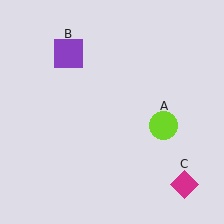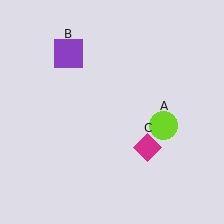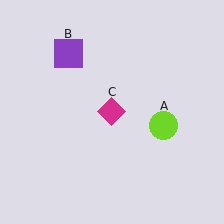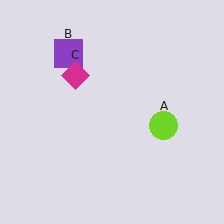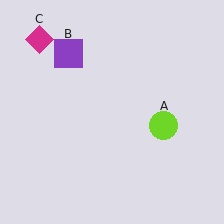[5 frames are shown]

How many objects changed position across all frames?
1 object changed position: magenta diamond (object C).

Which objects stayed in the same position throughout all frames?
Lime circle (object A) and purple square (object B) remained stationary.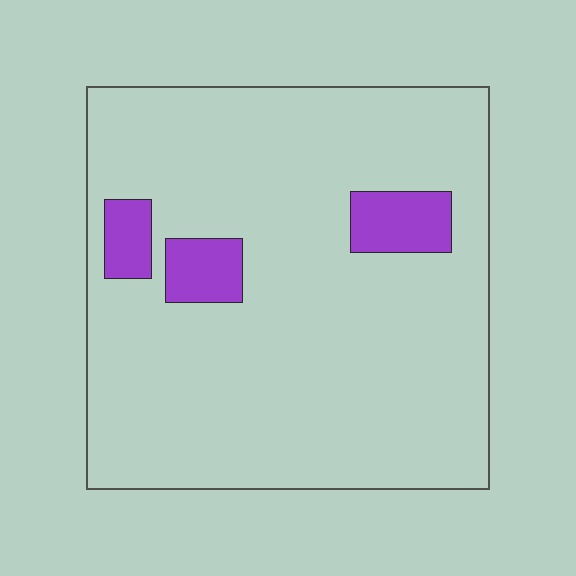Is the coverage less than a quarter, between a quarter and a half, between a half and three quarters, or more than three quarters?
Less than a quarter.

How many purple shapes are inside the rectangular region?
3.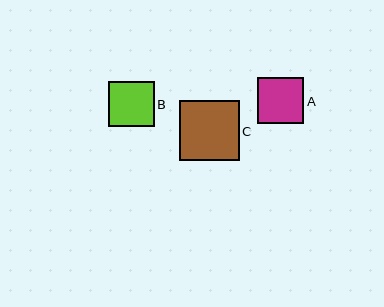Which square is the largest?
Square C is the largest with a size of approximately 60 pixels.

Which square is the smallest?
Square B is the smallest with a size of approximately 46 pixels.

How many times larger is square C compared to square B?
Square C is approximately 1.3 times the size of square B.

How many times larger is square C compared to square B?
Square C is approximately 1.3 times the size of square B.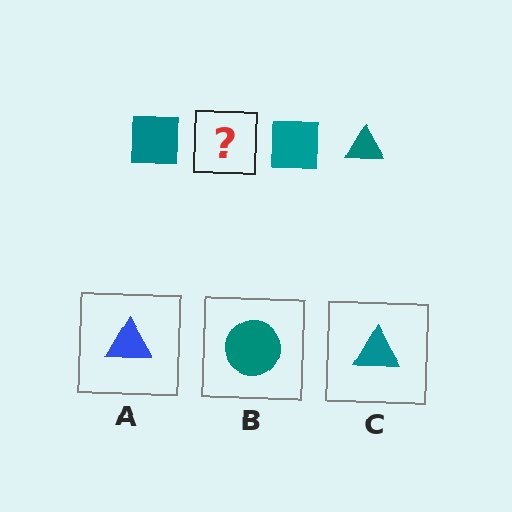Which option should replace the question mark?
Option C.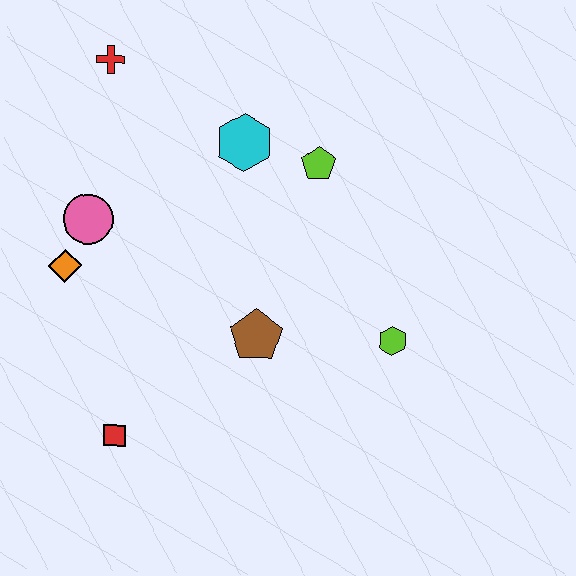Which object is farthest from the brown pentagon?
The red cross is farthest from the brown pentagon.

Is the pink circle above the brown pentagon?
Yes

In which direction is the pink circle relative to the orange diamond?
The pink circle is above the orange diamond.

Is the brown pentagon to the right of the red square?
Yes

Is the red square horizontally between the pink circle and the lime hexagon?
Yes